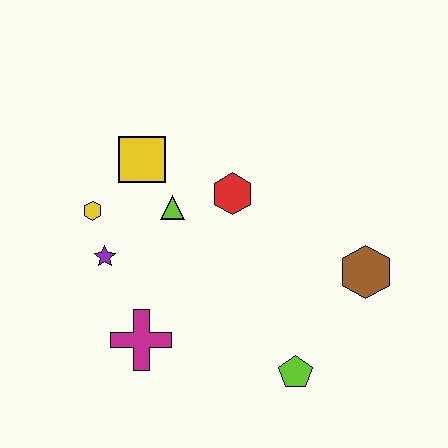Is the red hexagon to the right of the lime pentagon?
No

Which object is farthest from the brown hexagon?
The yellow hexagon is farthest from the brown hexagon.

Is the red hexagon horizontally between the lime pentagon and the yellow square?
Yes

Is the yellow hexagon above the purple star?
Yes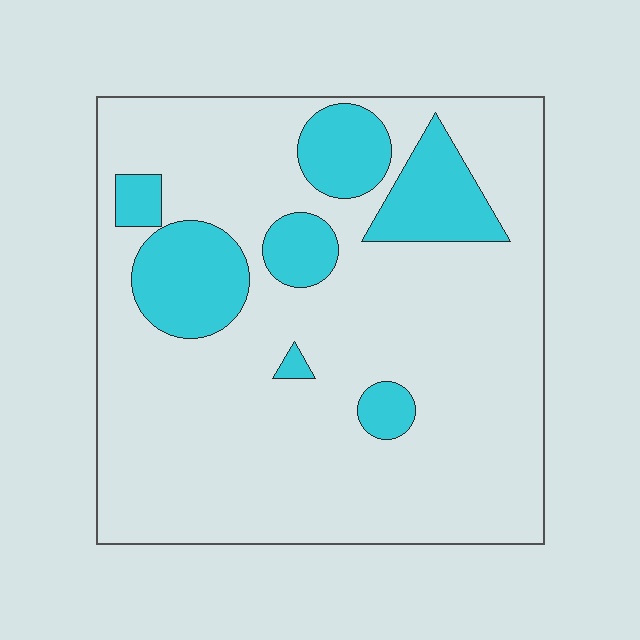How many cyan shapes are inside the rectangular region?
7.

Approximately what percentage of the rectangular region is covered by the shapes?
Approximately 20%.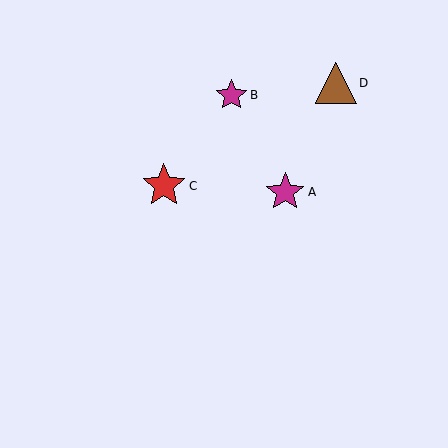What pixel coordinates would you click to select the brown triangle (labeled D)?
Click at (336, 83) to select the brown triangle D.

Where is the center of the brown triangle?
The center of the brown triangle is at (336, 83).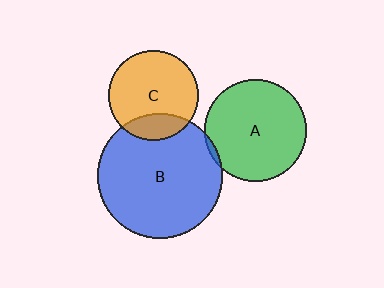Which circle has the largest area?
Circle B (blue).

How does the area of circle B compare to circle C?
Approximately 1.9 times.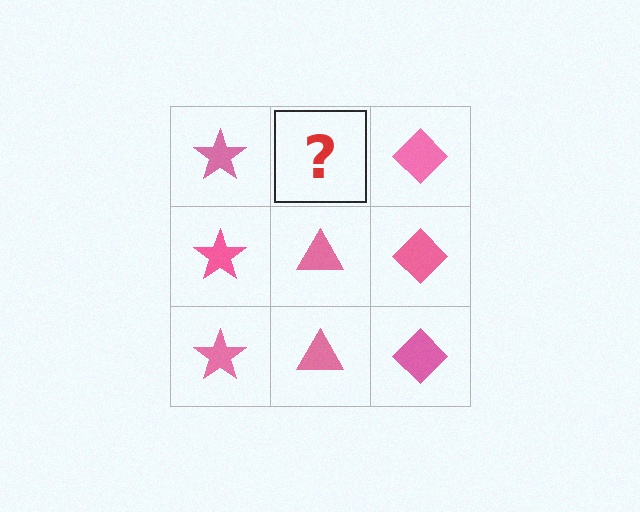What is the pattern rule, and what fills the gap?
The rule is that each column has a consistent shape. The gap should be filled with a pink triangle.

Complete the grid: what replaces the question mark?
The question mark should be replaced with a pink triangle.